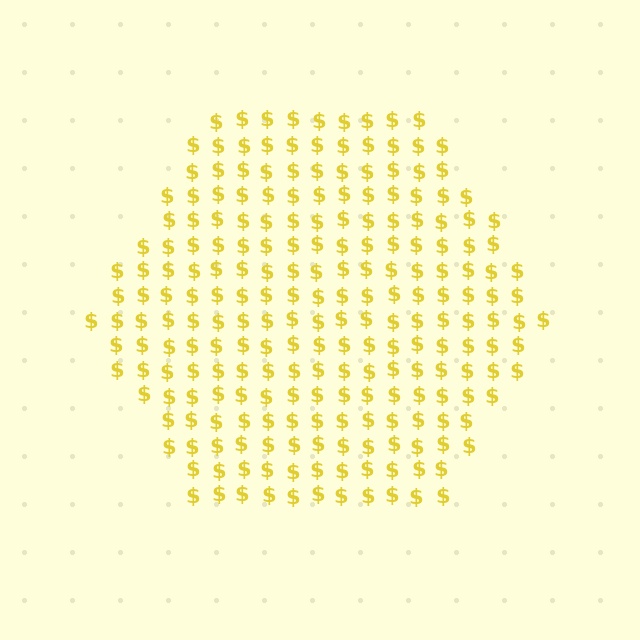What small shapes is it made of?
It is made of small dollar signs.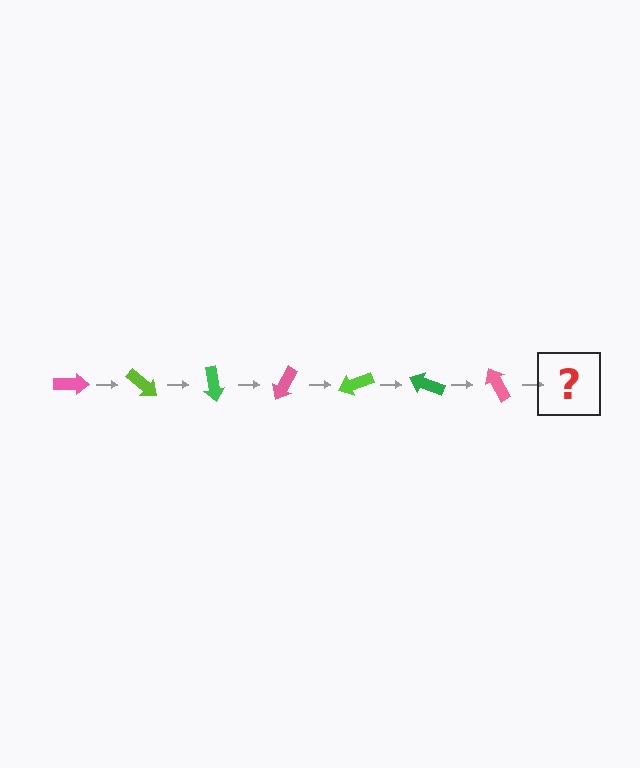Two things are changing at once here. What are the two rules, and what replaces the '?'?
The two rules are that it rotates 40 degrees each step and the color cycles through pink, lime, and green. The '?' should be a lime arrow, rotated 280 degrees from the start.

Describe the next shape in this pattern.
It should be a lime arrow, rotated 280 degrees from the start.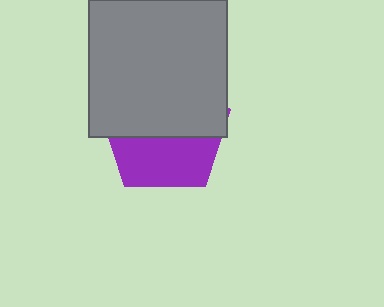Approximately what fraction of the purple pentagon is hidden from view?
Roughly 57% of the purple pentagon is hidden behind the gray square.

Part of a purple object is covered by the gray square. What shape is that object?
It is a pentagon.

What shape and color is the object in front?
The object in front is a gray square.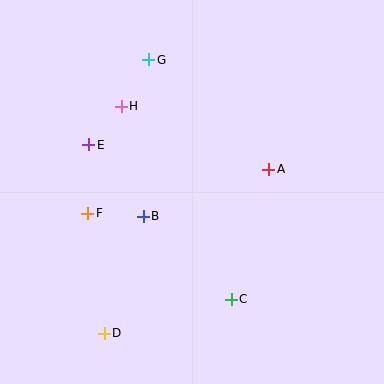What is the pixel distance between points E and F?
The distance between E and F is 68 pixels.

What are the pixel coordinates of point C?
Point C is at (231, 299).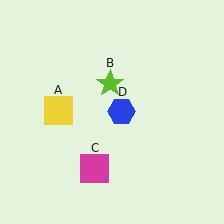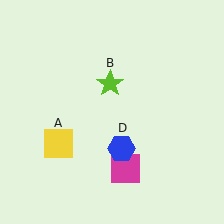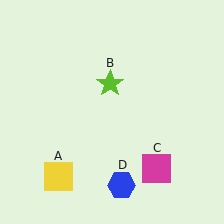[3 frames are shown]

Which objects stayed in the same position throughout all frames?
Lime star (object B) remained stationary.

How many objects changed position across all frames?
3 objects changed position: yellow square (object A), magenta square (object C), blue hexagon (object D).